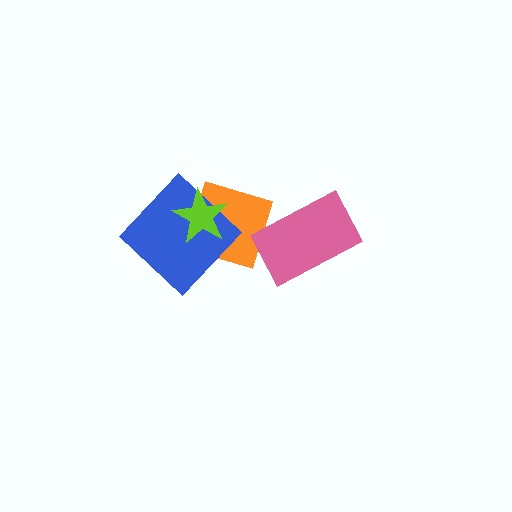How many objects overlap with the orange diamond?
3 objects overlap with the orange diamond.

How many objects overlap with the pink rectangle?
1 object overlaps with the pink rectangle.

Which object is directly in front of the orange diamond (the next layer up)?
The blue diamond is directly in front of the orange diamond.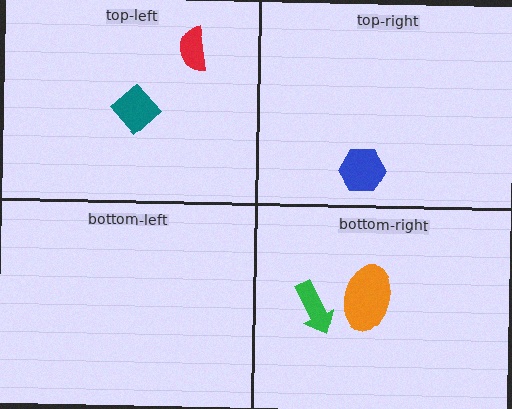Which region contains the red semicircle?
The top-left region.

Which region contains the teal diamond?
The top-left region.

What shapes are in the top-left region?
The red semicircle, the teal diamond.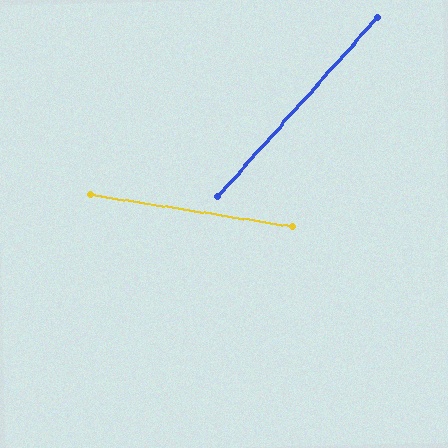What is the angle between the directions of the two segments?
Approximately 57 degrees.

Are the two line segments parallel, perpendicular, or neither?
Neither parallel nor perpendicular — they differ by about 57°.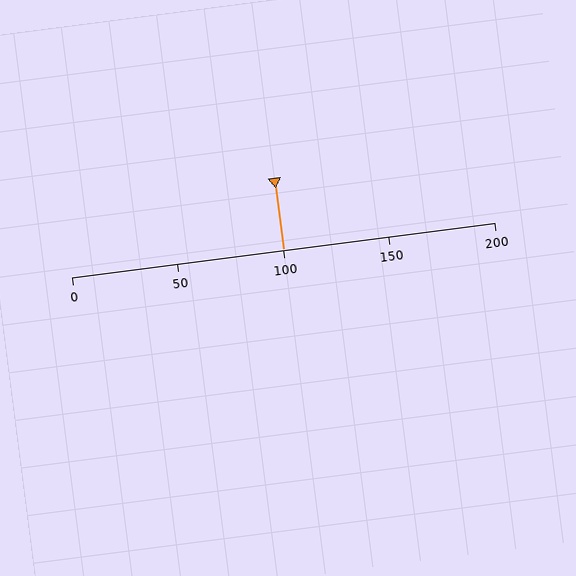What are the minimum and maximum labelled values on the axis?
The axis runs from 0 to 200.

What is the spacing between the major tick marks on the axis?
The major ticks are spaced 50 apart.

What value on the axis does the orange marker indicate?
The marker indicates approximately 100.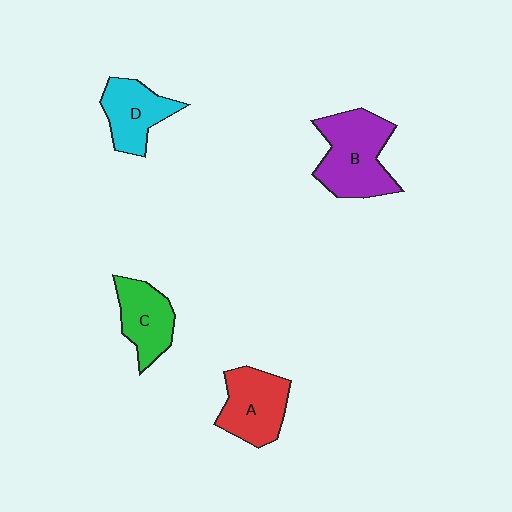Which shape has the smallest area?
Shape C (green).